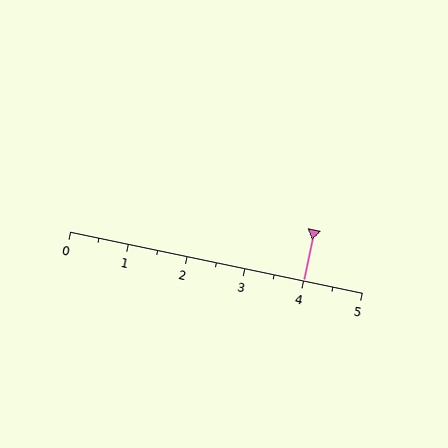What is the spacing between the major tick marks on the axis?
The major ticks are spaced 1 apart.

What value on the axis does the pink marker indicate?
The marker indicates approximately 4.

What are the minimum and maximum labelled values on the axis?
The axis runs from 0 to 5.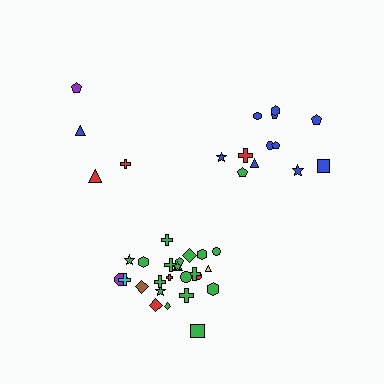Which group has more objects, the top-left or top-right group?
The top-right group.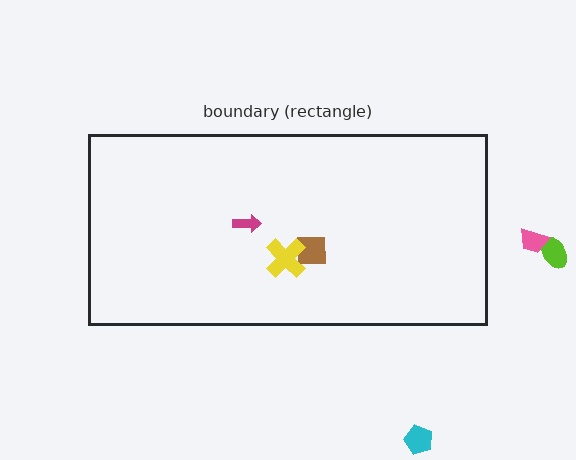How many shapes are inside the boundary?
3 inside, 3 outside.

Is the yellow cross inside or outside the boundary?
Inside.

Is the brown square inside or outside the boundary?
Inside.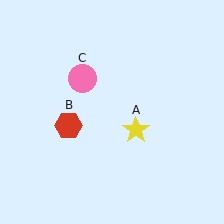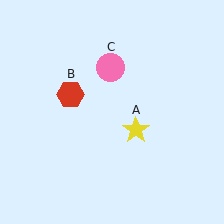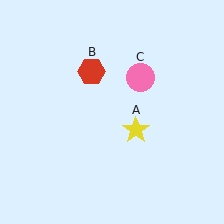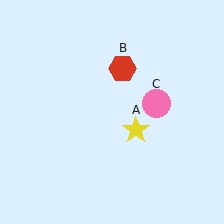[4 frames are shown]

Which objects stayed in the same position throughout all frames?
Yellow star (object A) remained stationary.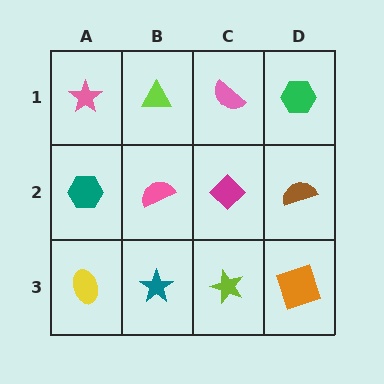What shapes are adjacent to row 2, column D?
A green hexagon (row 1, column D), an orange square (row 3, column D), a magenta diamond (row 2, column C).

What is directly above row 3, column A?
A teal hexagon.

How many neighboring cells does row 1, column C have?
3.